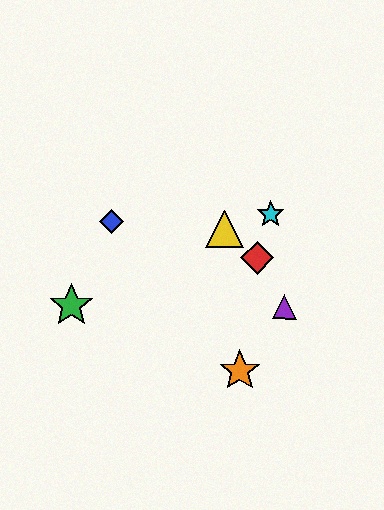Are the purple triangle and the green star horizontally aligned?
Yes, both are at y≈307.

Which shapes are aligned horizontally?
The green star, the purple triangle are aligned horizontally.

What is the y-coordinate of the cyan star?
The cyan star is at y≈215.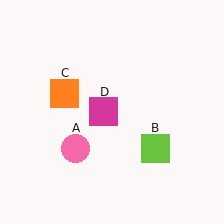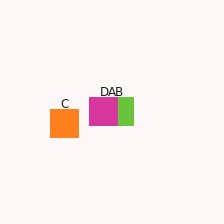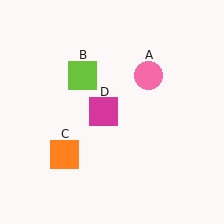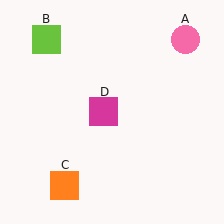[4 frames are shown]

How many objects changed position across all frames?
3 objects changed position: pink circle (object A), lime square (object B), orange square (object C).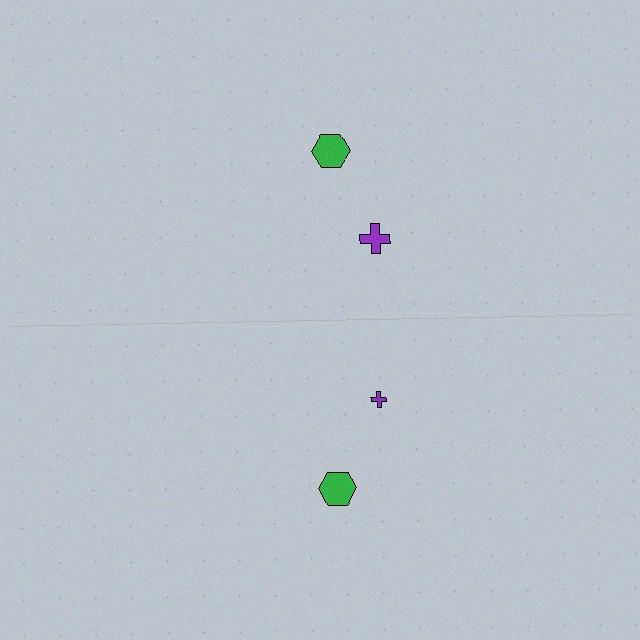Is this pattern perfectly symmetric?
No, the pattern is not perfectly symmetric. The purple cross on the bottom side has a different size than its mirror counterpart.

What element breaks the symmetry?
The purple cross on the bottom side has a different size than its mirror counterpart.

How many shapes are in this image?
There are 4 shapes in this image.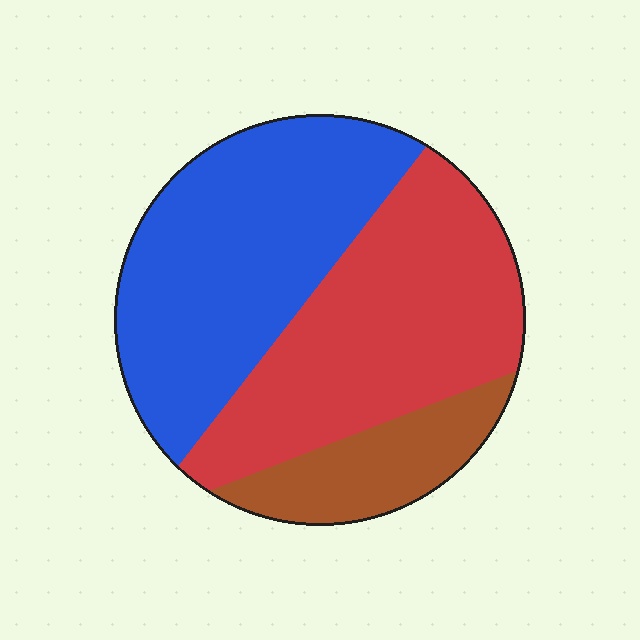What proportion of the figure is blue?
Blue takes up about two fifths (2/5) of the figure.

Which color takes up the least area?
Brown, at roughly 15%.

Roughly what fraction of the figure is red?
Red covers around 40% of the figure.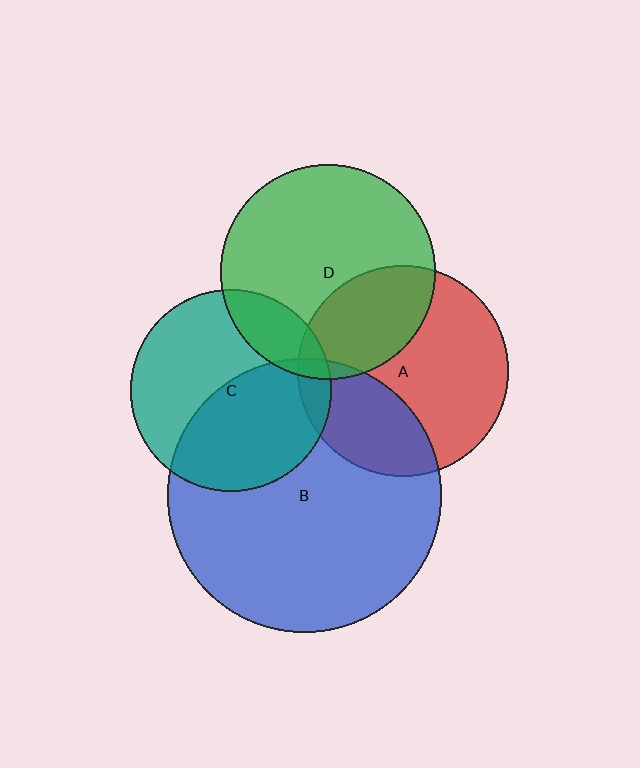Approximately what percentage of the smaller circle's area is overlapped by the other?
Approximately 30%.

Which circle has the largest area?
Circle B (blue).